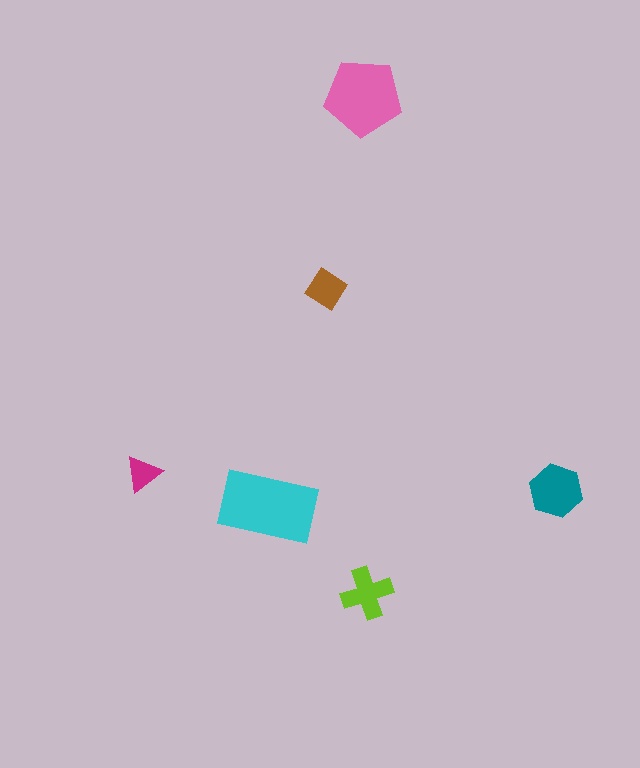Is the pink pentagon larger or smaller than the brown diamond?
Larger.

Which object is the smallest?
The magenta triangle.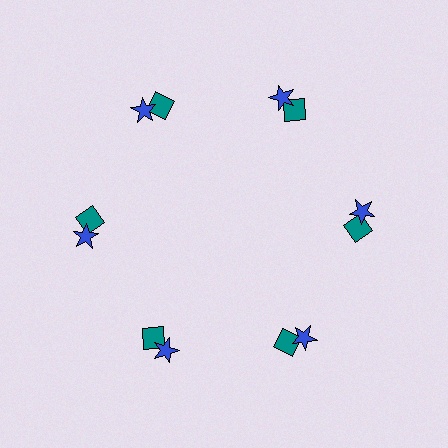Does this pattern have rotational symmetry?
Yes, this pattern has 6-fold rotational symmetry. It looks the same after rotating 60 degrees around the center.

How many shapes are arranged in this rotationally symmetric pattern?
There are 12 shapes, arranged in 6 groups of 2.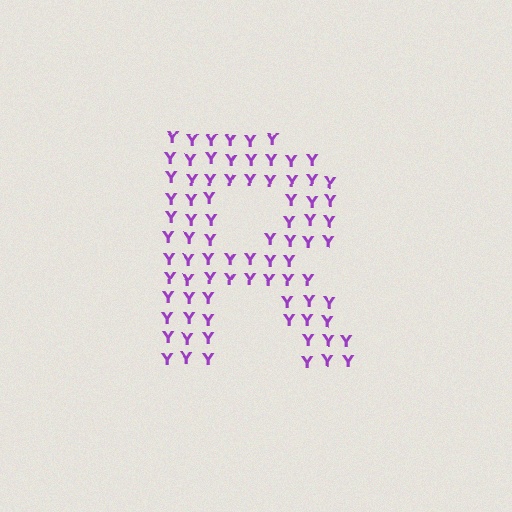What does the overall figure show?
The overall figure shows the letter R.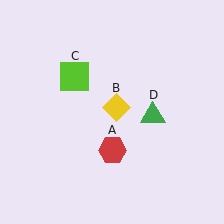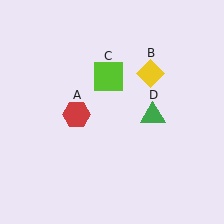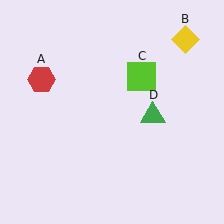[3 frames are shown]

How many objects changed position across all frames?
3 objects changed position: red hexagon (object A), yellow diamond (object B), lime square (object C).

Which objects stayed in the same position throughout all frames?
Green triangle (object D) remained stationary.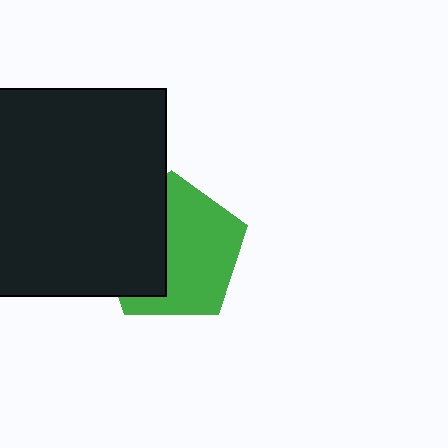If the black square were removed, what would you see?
You would see the complete green pentagon.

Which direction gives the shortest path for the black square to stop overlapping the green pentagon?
Moving left gives the shortest separation.